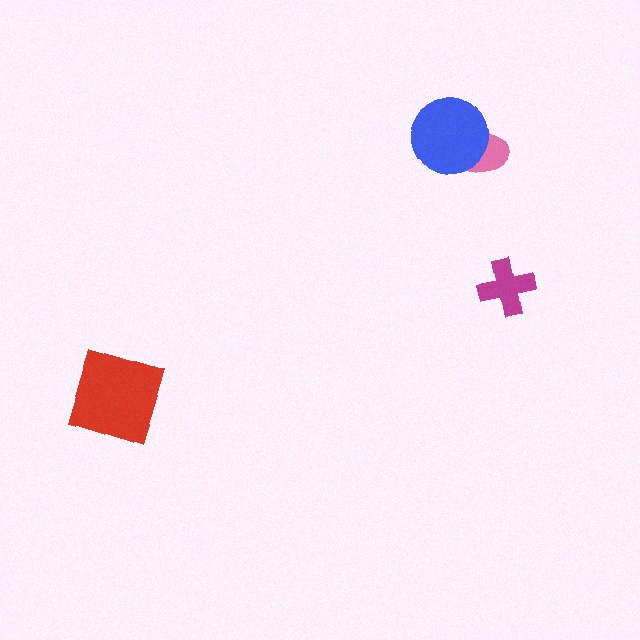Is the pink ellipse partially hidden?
Yes, it is partially covered by another shape.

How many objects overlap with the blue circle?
1 object overlaps with the blue circle.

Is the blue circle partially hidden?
No, no other shape covers it.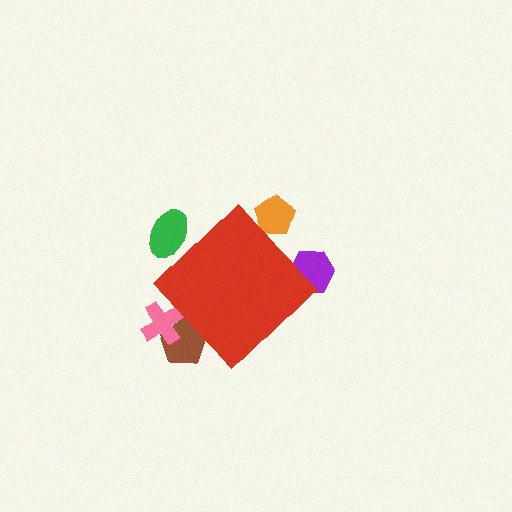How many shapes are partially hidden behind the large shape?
5 shapes are partially hidden.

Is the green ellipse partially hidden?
Yes, the green ellipse is partially hidden behind the red diamond.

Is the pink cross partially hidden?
Yes, the pink cross is partially hidden behind the red diamond.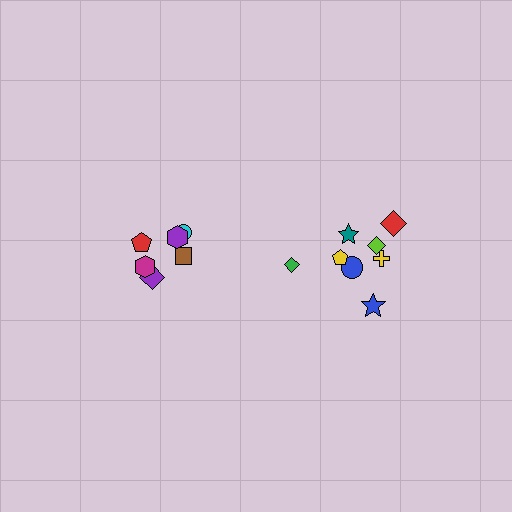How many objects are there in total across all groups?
There are 14 objects.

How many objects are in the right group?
There are 8 objects.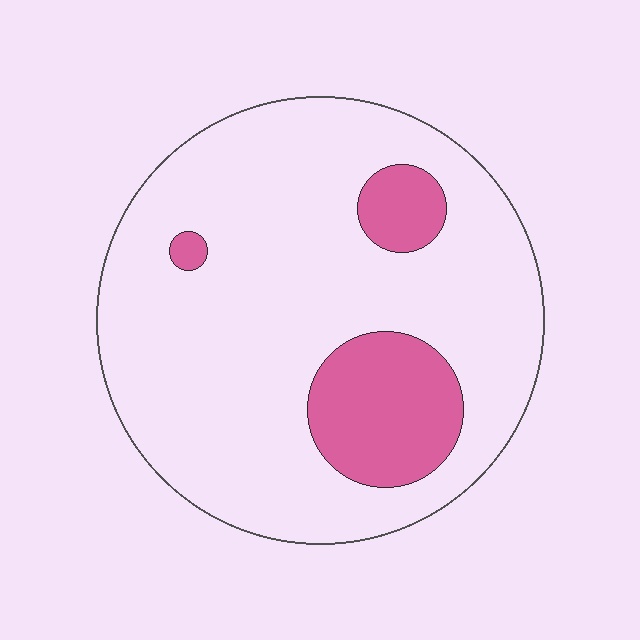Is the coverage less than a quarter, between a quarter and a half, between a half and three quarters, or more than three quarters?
Less than a quarter.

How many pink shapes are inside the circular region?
3.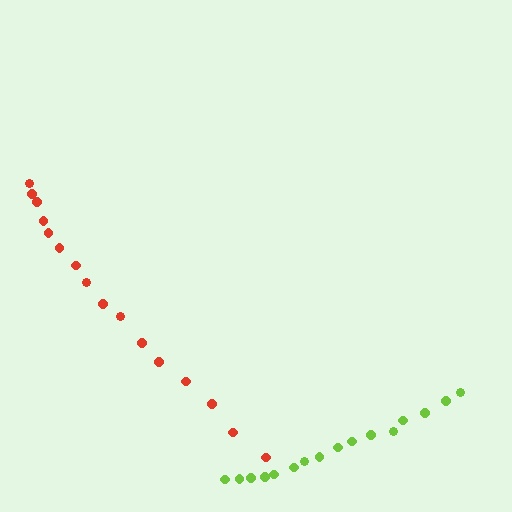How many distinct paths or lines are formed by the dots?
There are 2 distinct paths.